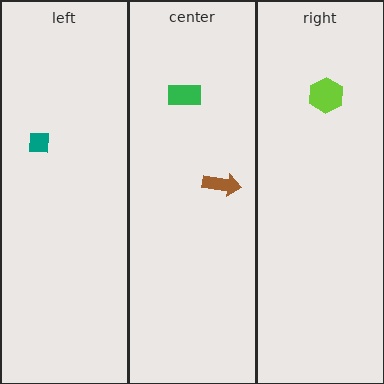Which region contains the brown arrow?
The center region.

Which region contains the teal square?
The left region.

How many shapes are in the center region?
2.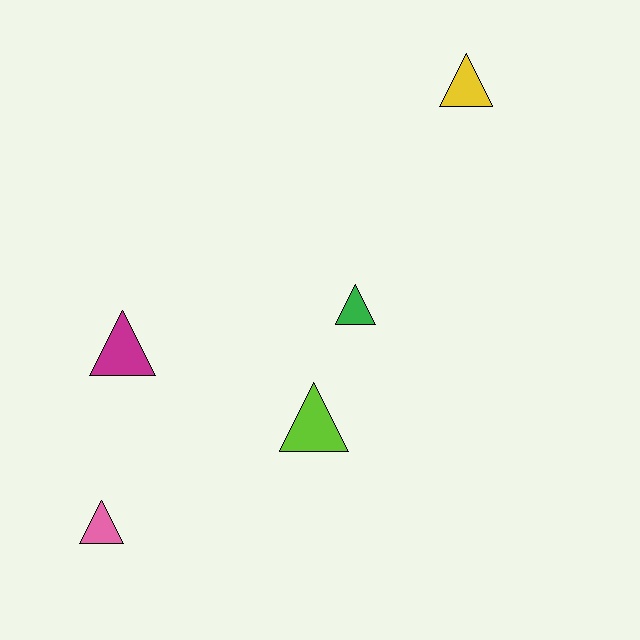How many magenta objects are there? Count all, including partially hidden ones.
There is 1 magenta object.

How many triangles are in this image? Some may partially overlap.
There are 5 triangles.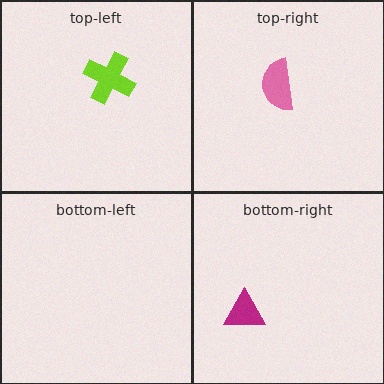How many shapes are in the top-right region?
1.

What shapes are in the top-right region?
The pink semicircle.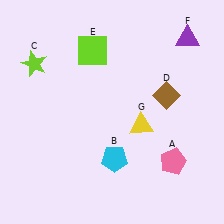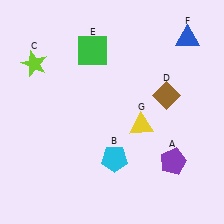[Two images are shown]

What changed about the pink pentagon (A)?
In Image 1, A is pink. In Image 2, it changed to purple.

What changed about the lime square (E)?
In Image 1, E is lime. In Image 2, it changed to green.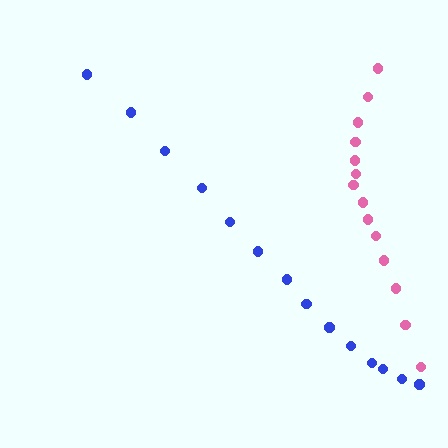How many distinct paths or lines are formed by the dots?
There are 2 distinct paths.